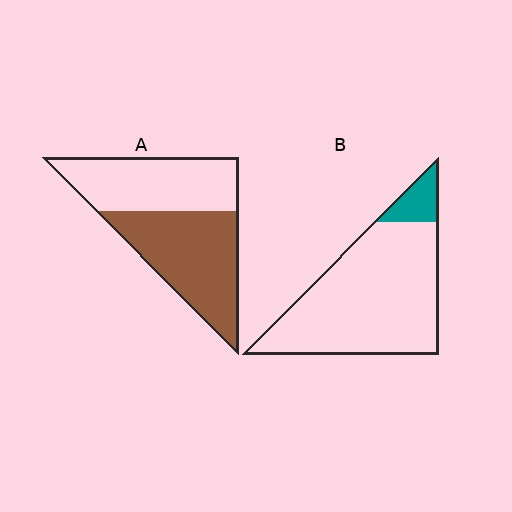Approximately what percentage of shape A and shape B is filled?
A is approximately 55% and B is approximately 10%.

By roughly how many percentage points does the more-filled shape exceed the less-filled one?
By roughly 40 percentage points (A over B).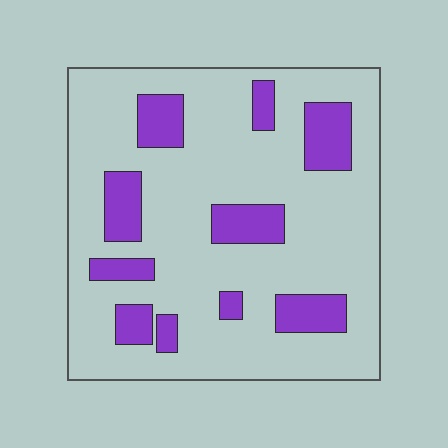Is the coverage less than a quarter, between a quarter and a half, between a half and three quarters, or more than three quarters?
Less than a quarter.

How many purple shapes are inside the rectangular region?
10.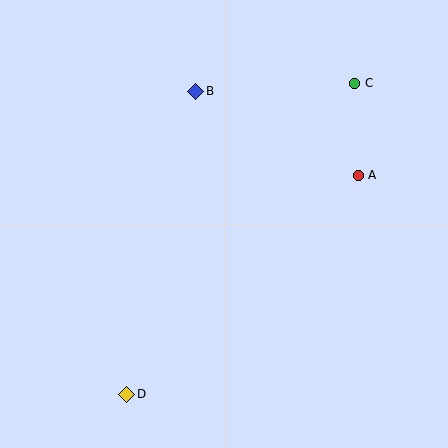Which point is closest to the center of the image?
Point B at (195, 91) is closest to the center.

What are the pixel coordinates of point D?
Point D is at (127, 394).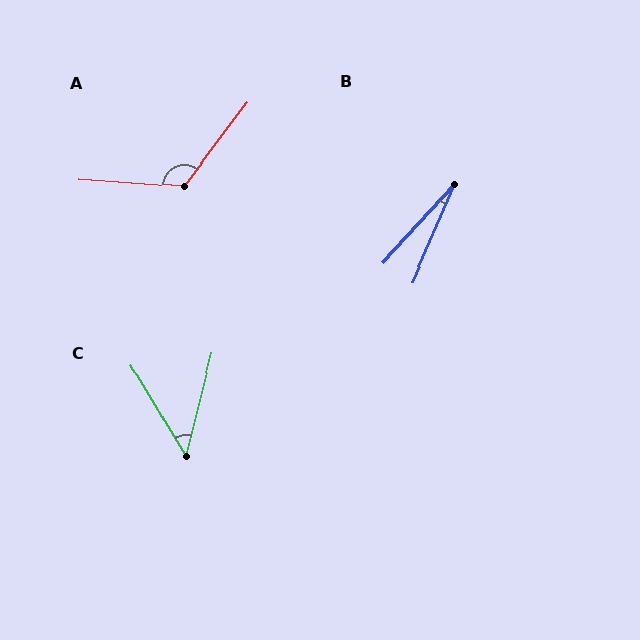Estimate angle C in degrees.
Approximately 45 degrees.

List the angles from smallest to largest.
B (19°), C (45°), A (123°).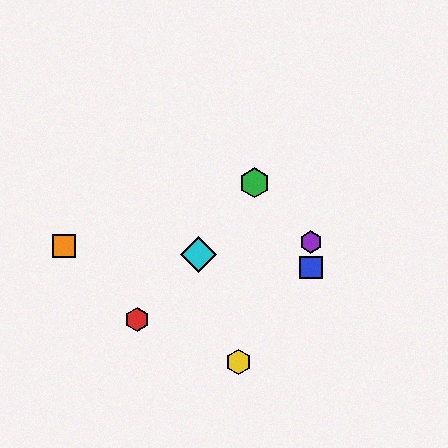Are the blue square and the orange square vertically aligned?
No, the blue square is at x≈311 and the orange square is at x≈64.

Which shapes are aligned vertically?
The blue square, the purple hexagon are aligned vertically.